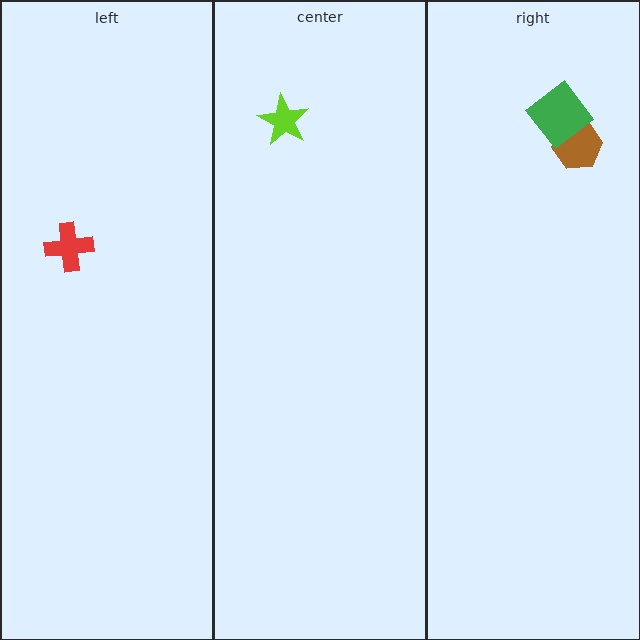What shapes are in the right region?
The brown hexagon, the green diamond.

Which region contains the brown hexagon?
The right region.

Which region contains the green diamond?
The right region.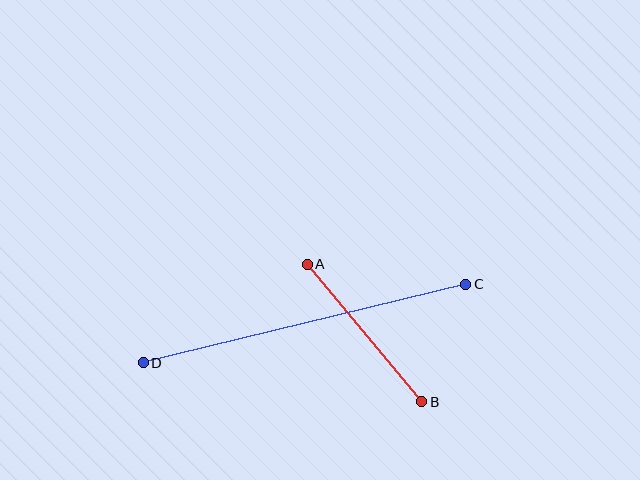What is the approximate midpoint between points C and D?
The midpoint is at approximately (305, 323) pixels.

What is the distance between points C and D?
The distance is approximately 332 pixels.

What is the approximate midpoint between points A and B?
The midpoint is at approximately (365, 333) pixels.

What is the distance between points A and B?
The distance is approximately 179 pixels.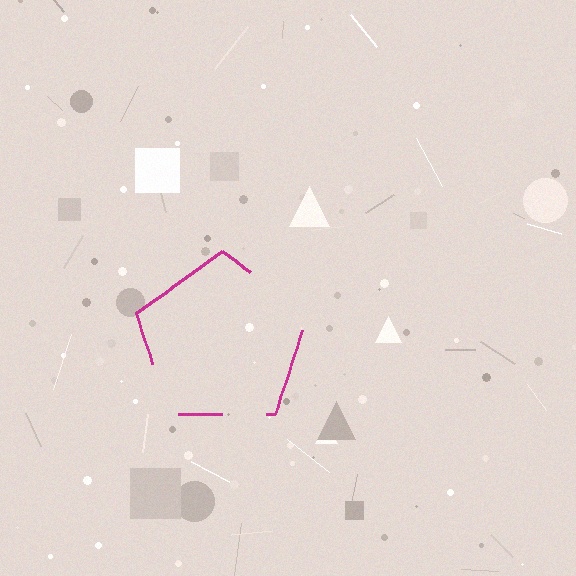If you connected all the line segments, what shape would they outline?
They would outline a pentagon.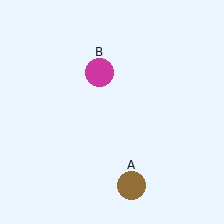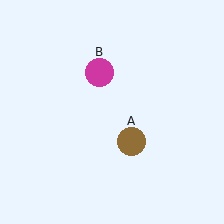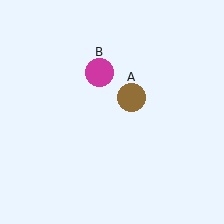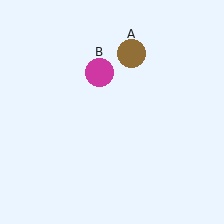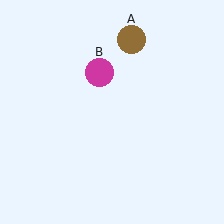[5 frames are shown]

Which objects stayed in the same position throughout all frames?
Magenta circle (object B) remained stationary.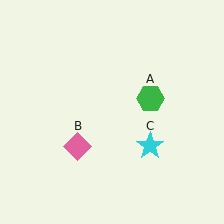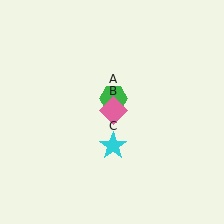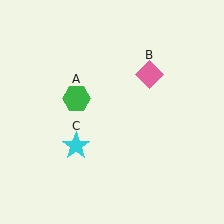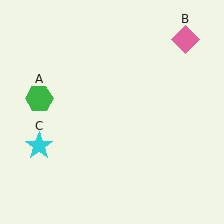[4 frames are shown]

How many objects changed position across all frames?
3 objects changed position: green hexagon (object A), pink diamond (object B), cyan star (object C).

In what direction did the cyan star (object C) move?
The cyan star (object C) moved left.